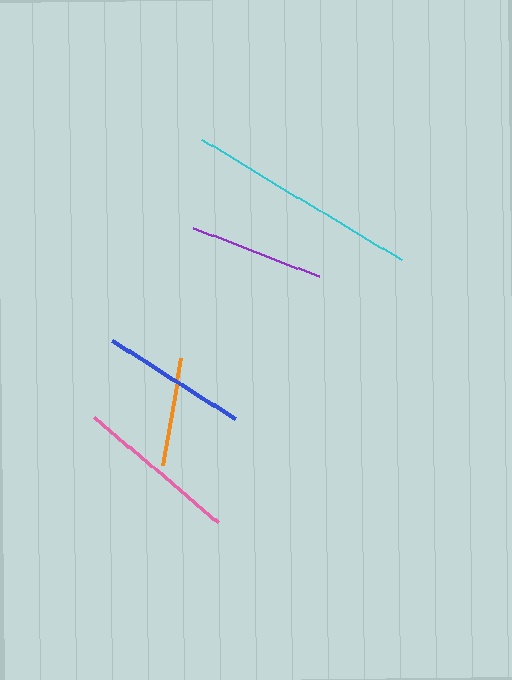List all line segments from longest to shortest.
From longest to shortest: cyan, pink, blue, purple, orange.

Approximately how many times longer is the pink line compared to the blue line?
The pink line is approximately 1.1 times the length of the blue line.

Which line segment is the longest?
The cyan line is the longest at approximately 234 pixels.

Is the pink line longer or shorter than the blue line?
The pink line is longer than the blue line.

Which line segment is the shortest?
The orange line is the shortest at approximately 108 pixels.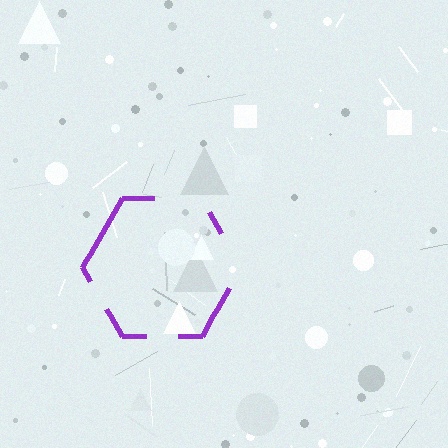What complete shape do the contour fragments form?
The contour fragments form a hexagon.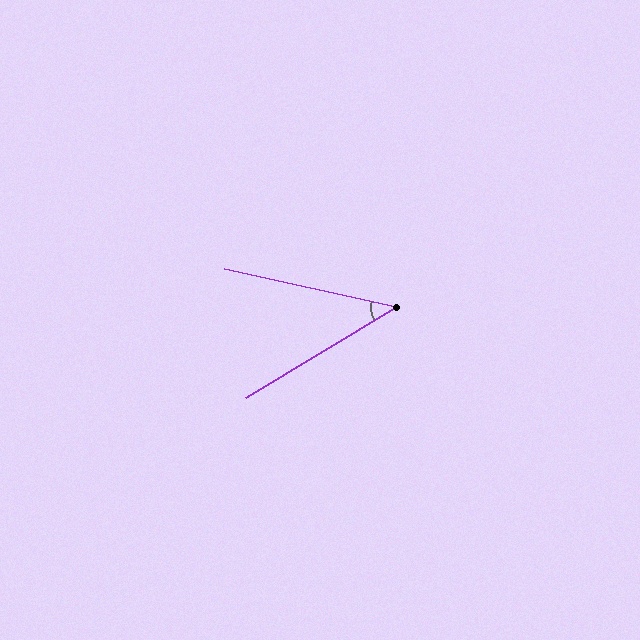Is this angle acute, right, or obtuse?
It is acute.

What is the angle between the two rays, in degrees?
Approximately 44 degrees.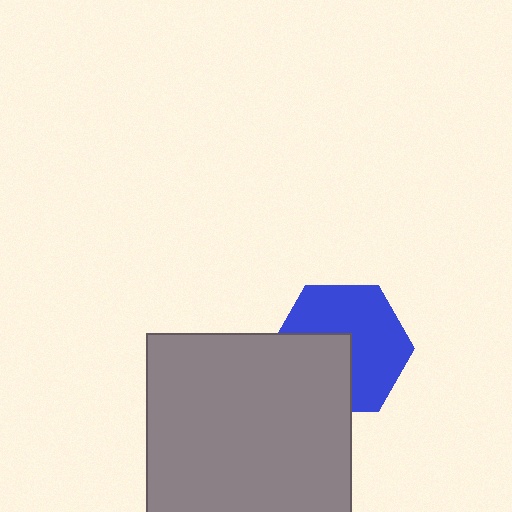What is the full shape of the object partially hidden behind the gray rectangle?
The partially hidden object is a blue hexagon.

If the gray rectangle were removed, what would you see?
You would see the complete blue hexagon.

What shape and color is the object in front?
The object in front is a gray rectangle.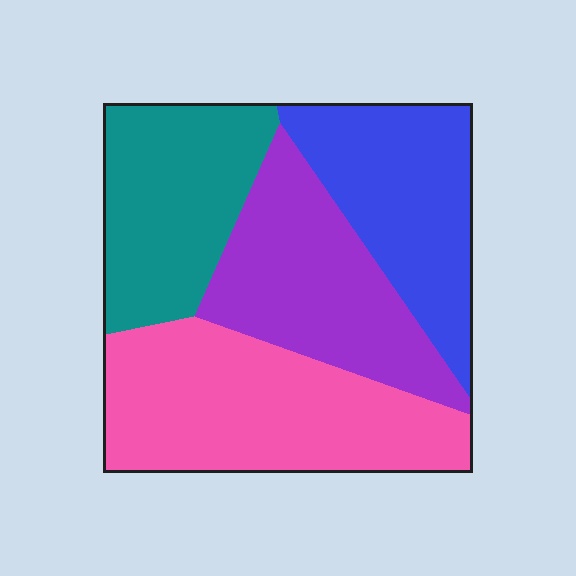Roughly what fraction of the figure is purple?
Purple covers 24% of the figure.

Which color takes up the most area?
Pink, at roughly 30%.